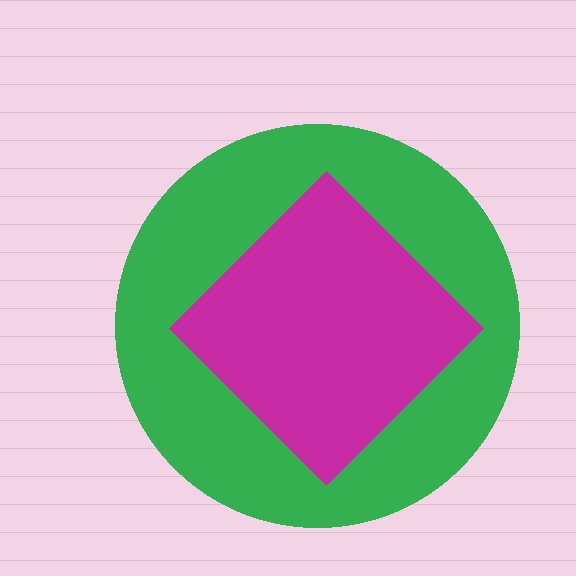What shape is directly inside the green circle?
The magenta diamond.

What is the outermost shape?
The green circle.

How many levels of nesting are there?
2.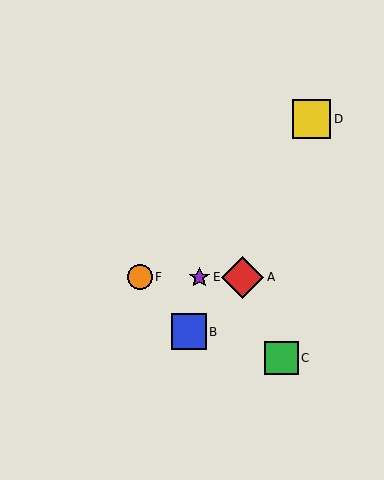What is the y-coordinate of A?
Object A is at y≈277.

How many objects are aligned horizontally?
3 objects (A, E, F) are aligned horizontally.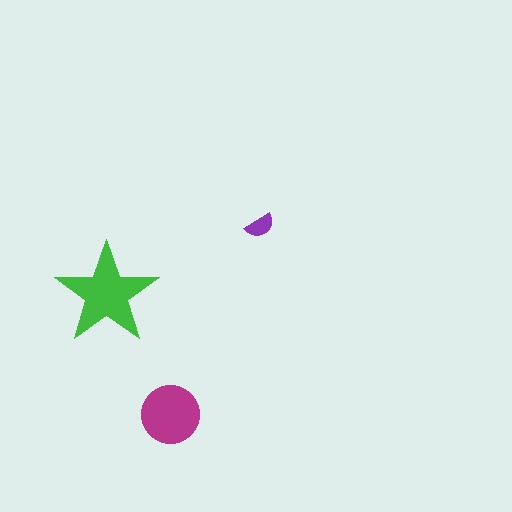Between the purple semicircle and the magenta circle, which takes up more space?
The magenta circle.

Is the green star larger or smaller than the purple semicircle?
Larger.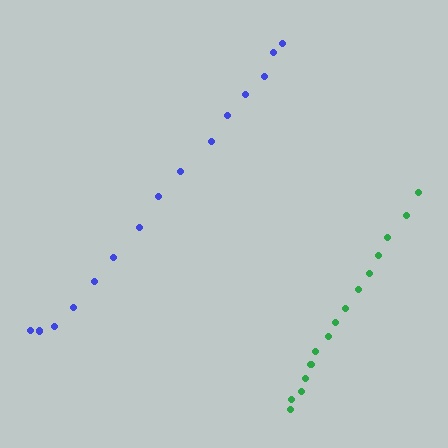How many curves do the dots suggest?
There are 2 distinct paths.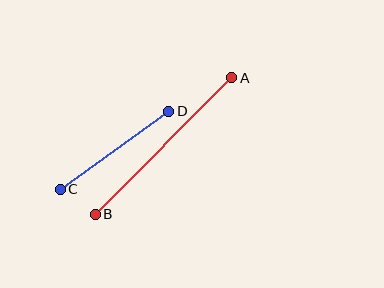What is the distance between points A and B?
The distance is approximately 193 pixels.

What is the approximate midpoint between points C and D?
The midpoint is at approximately (114, 150) pixels.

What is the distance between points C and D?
The distance is approximately 133 pixels.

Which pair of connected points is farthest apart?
Points A and B are farthest apart.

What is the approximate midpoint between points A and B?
The midpoint is at approximately (163, 146) pixels.